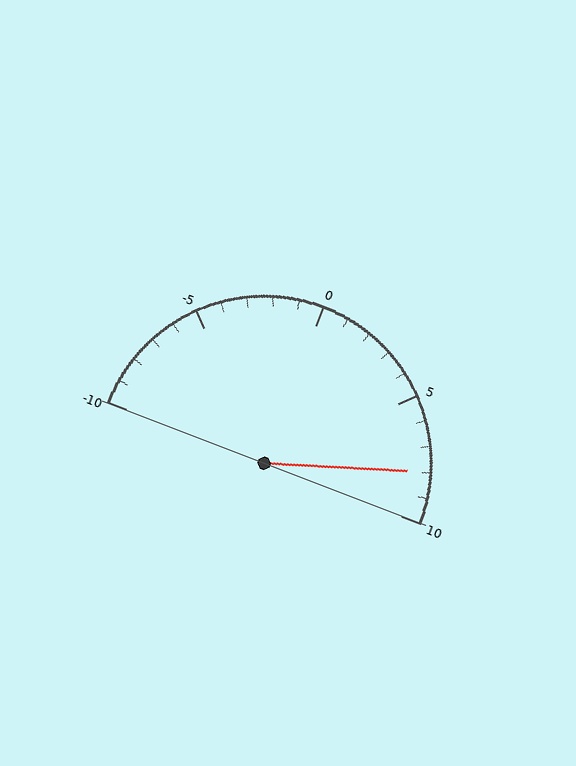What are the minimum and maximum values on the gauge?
The gauge ranges from -10 to 10.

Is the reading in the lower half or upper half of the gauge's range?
The reading is in the upper half of the range (-10 to 10).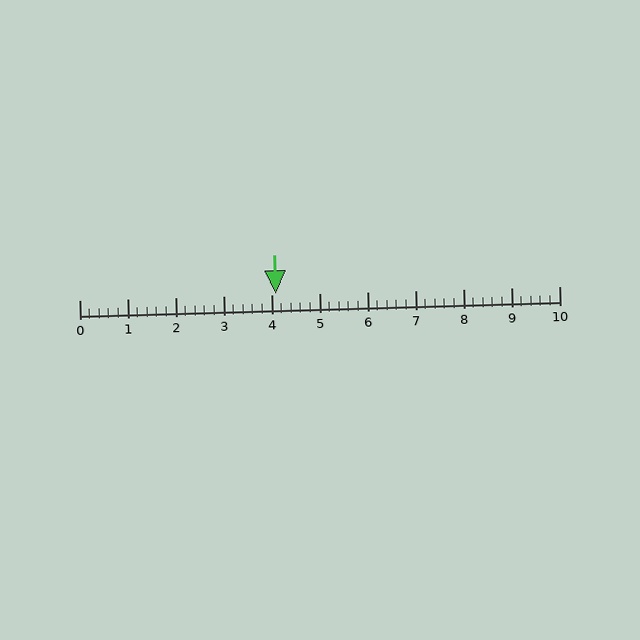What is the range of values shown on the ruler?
The ruler shows values from 0 to 10.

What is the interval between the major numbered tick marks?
The major tick marks are spaced 1 units apart.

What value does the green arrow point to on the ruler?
The green arrow points to approximately 4.1.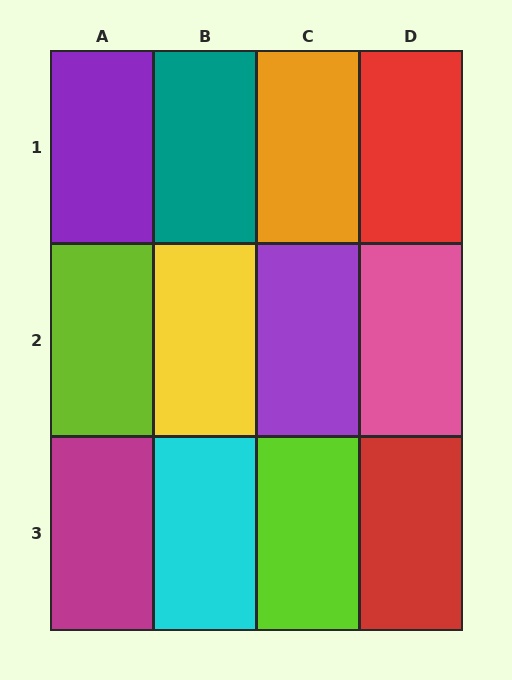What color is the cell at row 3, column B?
Cyan.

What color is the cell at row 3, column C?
Lime.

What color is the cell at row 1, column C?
Orange.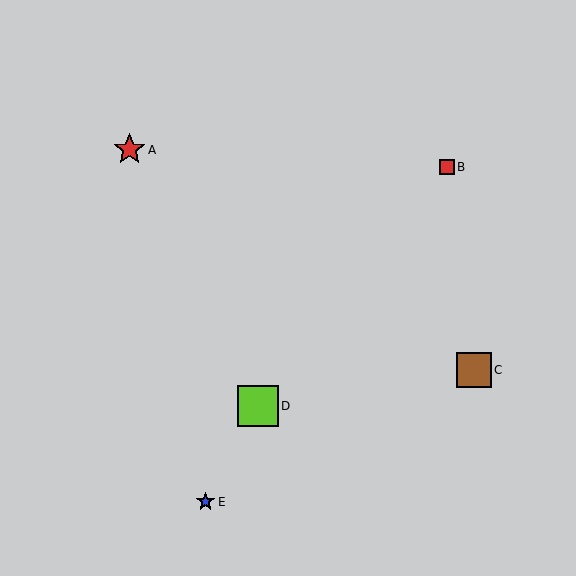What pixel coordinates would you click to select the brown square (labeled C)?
Click at (474, 370) to select the brown square C.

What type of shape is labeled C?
Shape C is a brown square.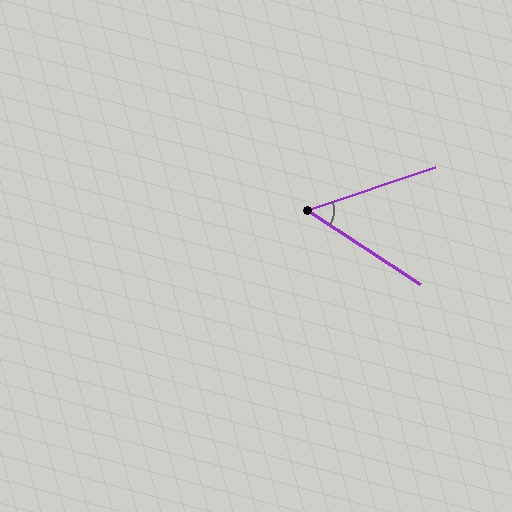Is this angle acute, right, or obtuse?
It is acute.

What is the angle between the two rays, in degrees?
Approximately 52 degrees.